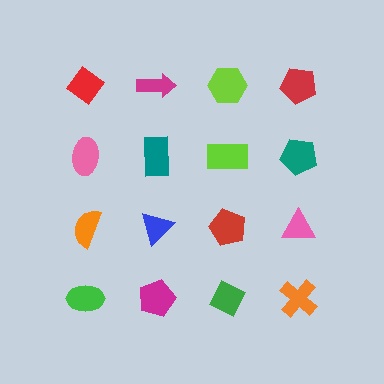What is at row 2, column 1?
A pink ellipse.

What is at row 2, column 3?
A lime rectangle.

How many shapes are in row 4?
4 shapes.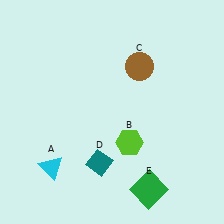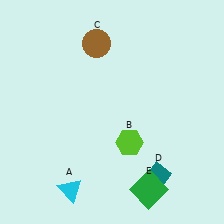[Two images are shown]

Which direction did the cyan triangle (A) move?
The cyan triangle (A) moved down.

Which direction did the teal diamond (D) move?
The teal diamond (D) moved right.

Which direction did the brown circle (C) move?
The brown circle (C) moved left.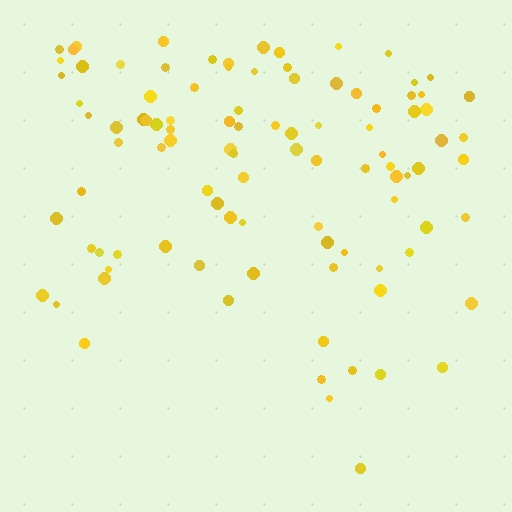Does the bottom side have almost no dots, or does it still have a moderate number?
Still a moderate number, just noticeably fewer than the top.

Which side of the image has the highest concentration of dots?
The top.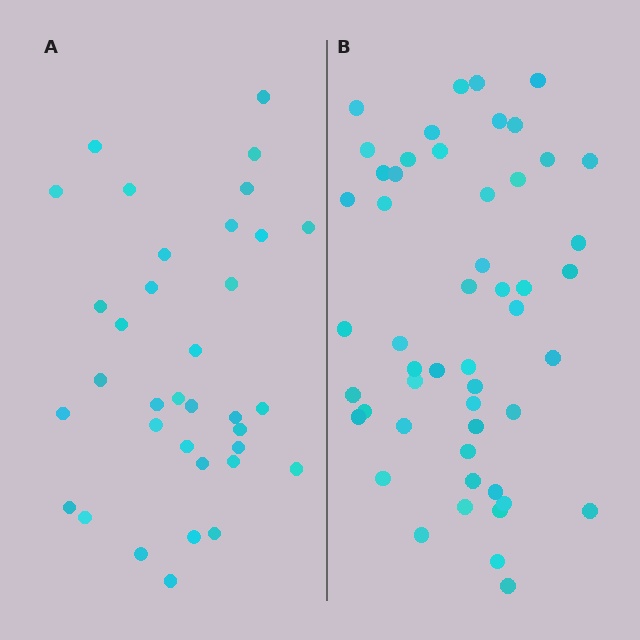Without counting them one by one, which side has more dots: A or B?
Region B (the right region) has more dots.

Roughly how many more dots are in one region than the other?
Region B has approximately 15 more dots than region A.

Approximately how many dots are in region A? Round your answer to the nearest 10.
About 40 dots. (The exact count is 35, which rounds to 40.)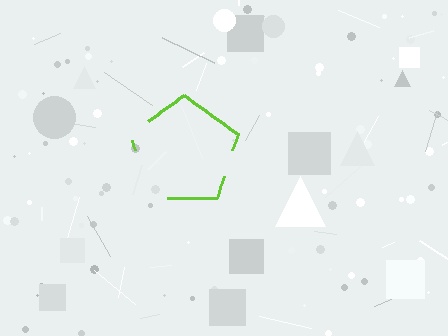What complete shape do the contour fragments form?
The contour fragments form a pentagon.